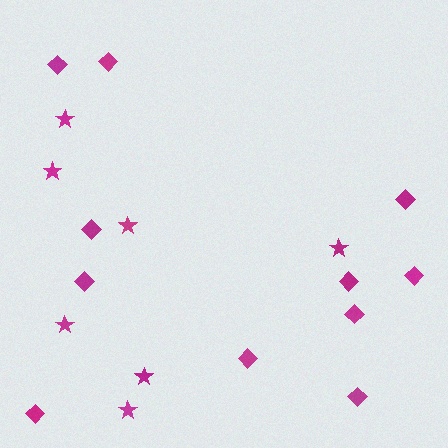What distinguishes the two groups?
There are 2 groups: one group of diamonds (11) and one group of stars (7).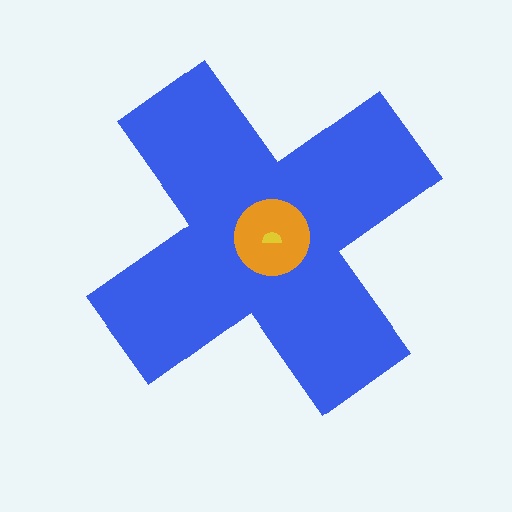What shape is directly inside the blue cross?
The orange circle.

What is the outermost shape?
The blue cross.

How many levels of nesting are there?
3.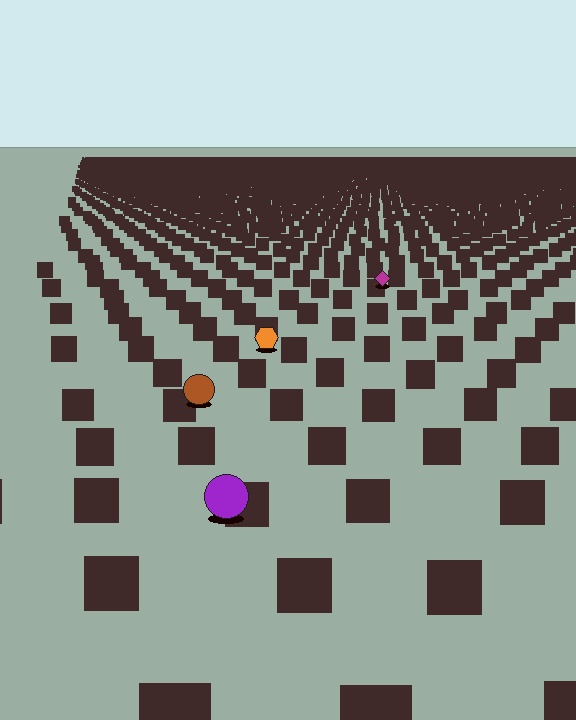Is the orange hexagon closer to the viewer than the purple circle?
No. The purple circle is closer — you can tell from the texture gradient: the ground texture is coarser near it.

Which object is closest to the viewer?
The purple circle is closest. The texture marks near it are larger and more spread out.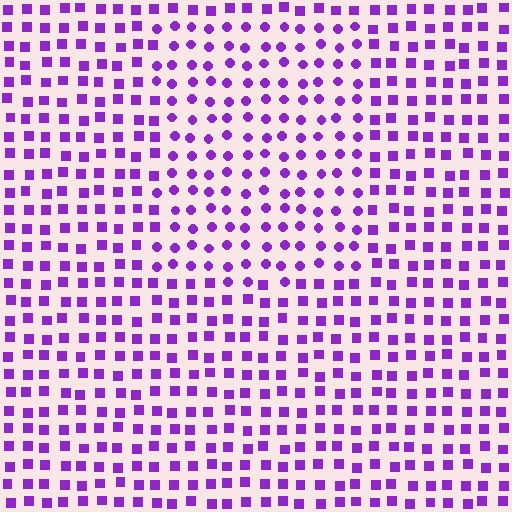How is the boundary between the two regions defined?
The boundary is defined by a change in element shape: circles inside vs. squares outside. All elements share the same color and spacing.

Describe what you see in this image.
The image is filled with small purple elements arranged in a uniform grid. A rectangle-shaped region contains circles, while the surrounding area contains squares. The boundary is defined purely by the change in element shape.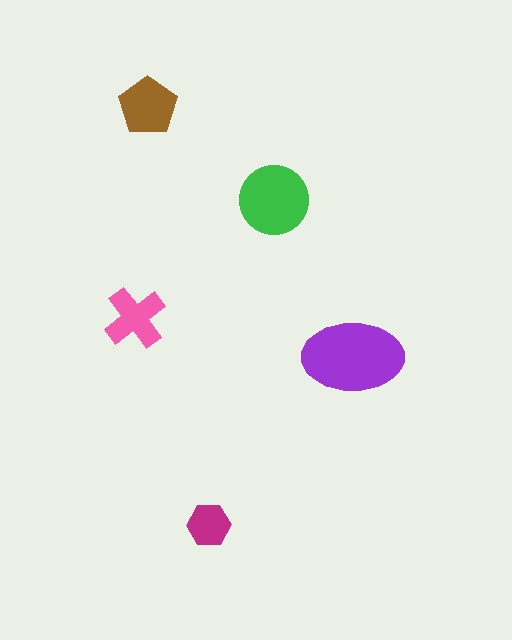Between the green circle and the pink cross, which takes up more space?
The green circle.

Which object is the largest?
The purple ellipse.